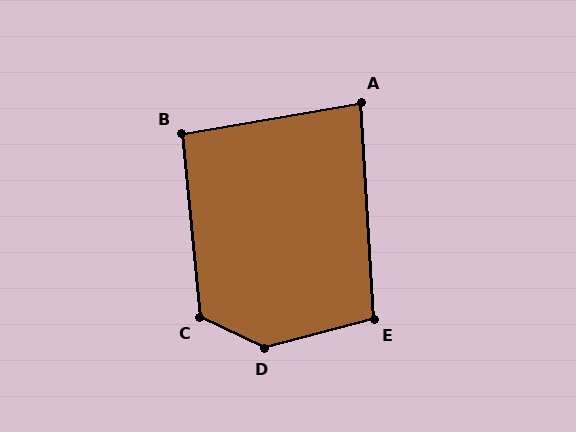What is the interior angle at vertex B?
Approximately 94 degrees (approximately right).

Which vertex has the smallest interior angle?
A, at approximately 84 degrees.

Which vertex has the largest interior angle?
D, at approximately 140 degrees.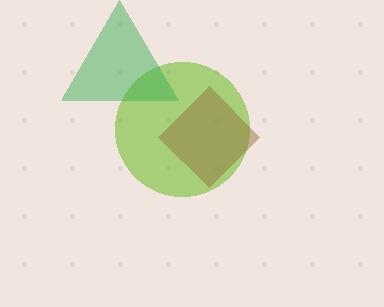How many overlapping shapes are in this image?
There are 3 overlapping shapes in the image.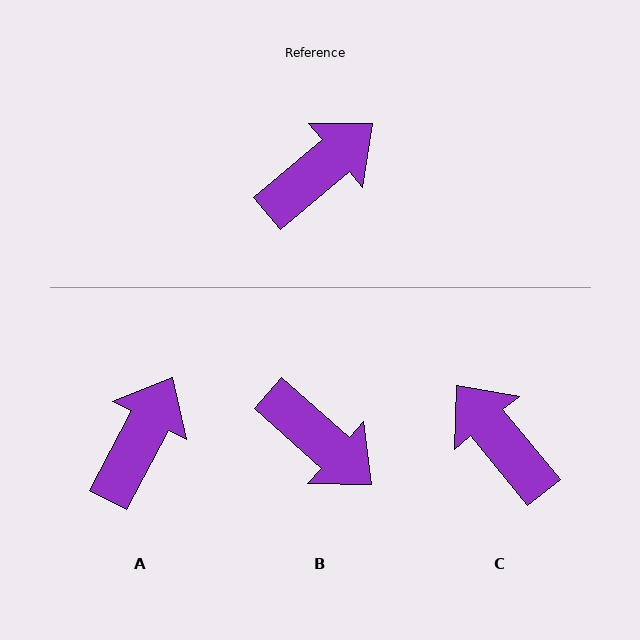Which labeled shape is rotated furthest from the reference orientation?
C, about 89 degrees away.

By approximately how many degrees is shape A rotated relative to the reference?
Approximately 22 degrees counter-clockwise.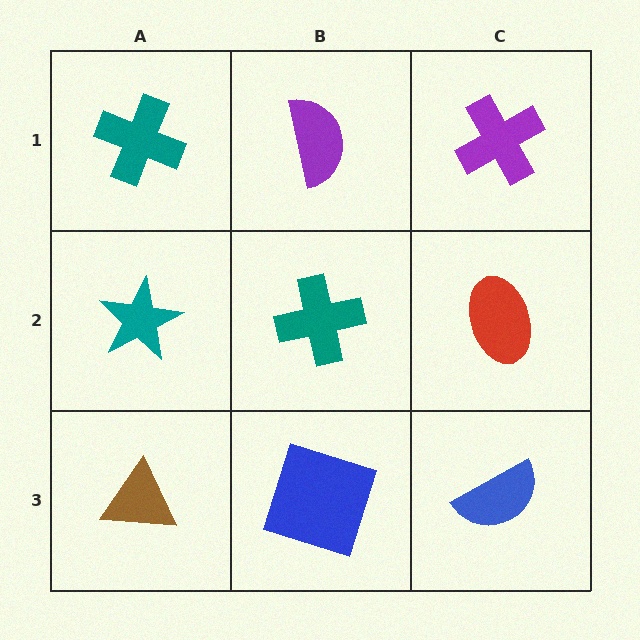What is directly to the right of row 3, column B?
A blue semicircle.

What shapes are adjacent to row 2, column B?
A purple semicircle (row 1, column B), a blue square (row 3, column B), a teal star (row 2, column A), a red ellipse (row 2, column C).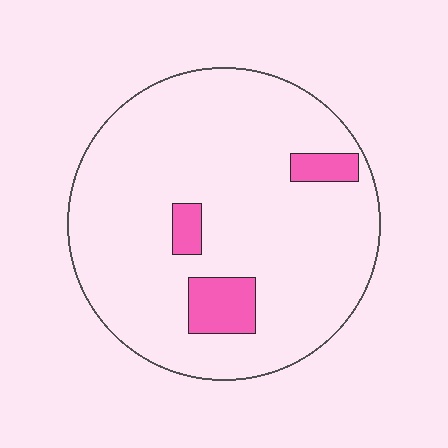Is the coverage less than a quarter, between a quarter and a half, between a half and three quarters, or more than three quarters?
Less than a quarter.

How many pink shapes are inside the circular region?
3.